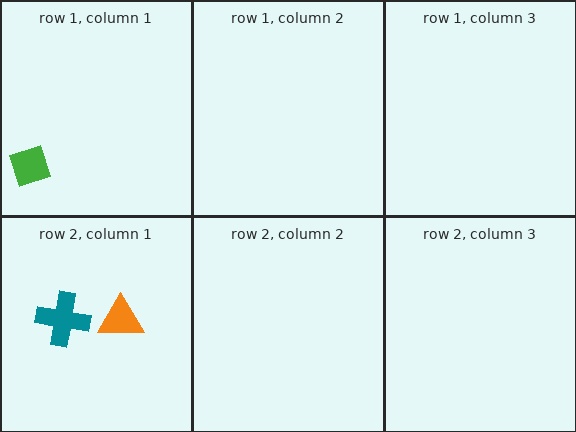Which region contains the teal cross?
The row 2, column 1 region.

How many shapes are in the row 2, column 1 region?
2.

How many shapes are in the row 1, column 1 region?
1.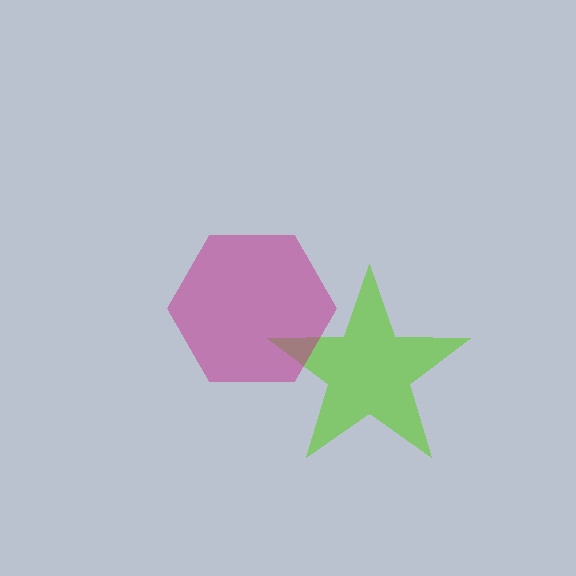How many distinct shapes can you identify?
There are 2 distinct shapes: a lime star, a magenta hexagon.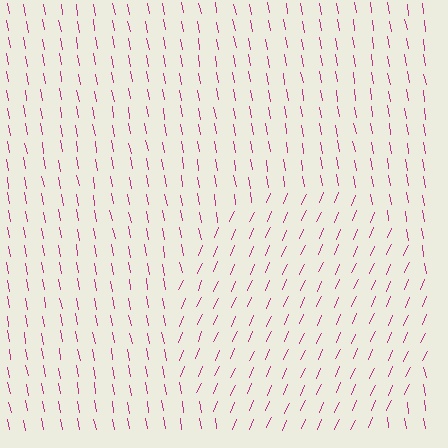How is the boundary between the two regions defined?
The boundary is defined purely by a change in line orientation (approximately 34 degrees difference). All lines are the same color and thickness.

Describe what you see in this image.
The image is filled with small magenta line segments. A circle region in the image has lines oriented differently from the surrounding lines, creating a visible texture boundary.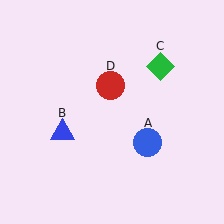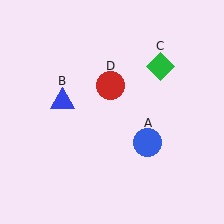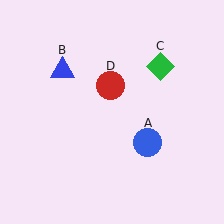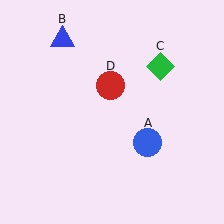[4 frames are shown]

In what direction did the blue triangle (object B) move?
The blue triangle (object B) moved up.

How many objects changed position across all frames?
1 object changed position: blue triangle (object B).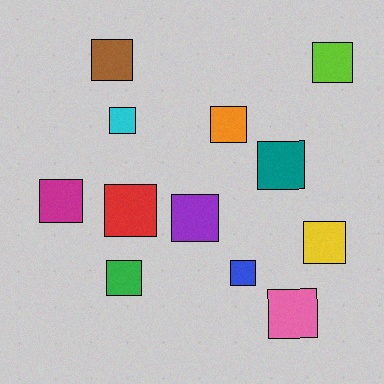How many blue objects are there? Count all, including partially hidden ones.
There is 1 blue object.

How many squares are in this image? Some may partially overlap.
There are 12 squares.